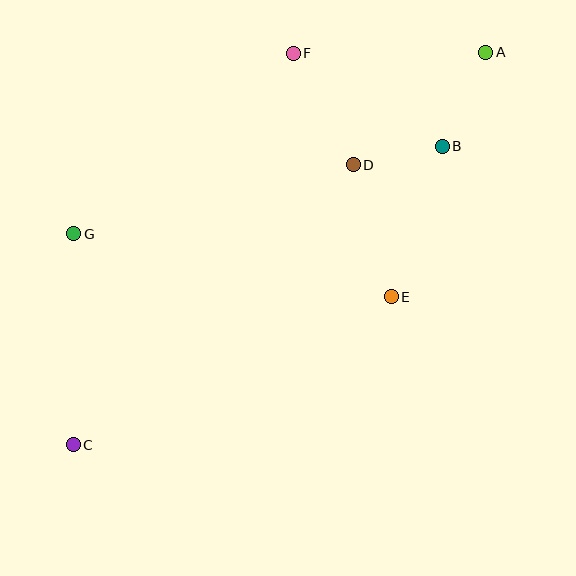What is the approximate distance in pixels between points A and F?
The distance between A and F is approximately 193 pixels.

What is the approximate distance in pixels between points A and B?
The distance between A and B is approximately 104 pixels.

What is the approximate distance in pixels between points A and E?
The distance between A and E is approximately 262 pixels.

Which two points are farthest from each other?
Points A and C are farthest from each other.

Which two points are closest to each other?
Points B and D are closest to each other.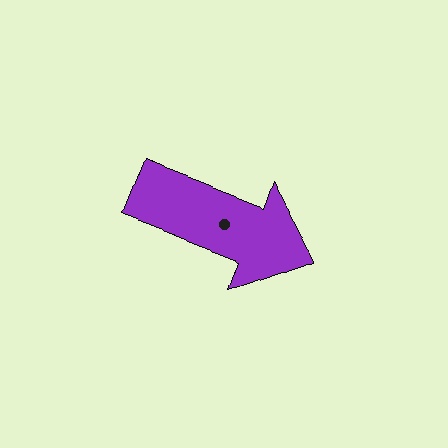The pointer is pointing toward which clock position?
Roughly 4 o'clock.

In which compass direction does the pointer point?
East.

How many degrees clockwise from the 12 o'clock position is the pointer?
Approximately 111 degrees.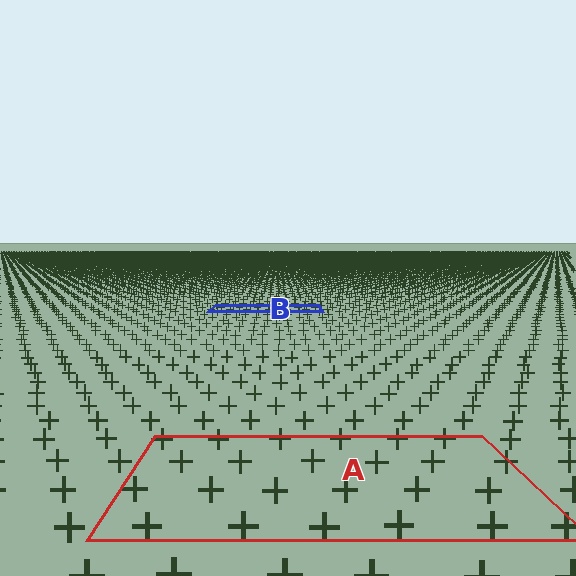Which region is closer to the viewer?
Region A is closer. The texture elements there are larger and more spread out.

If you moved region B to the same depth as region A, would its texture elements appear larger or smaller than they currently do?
They would appear larger. At a closer depth, the same texture elements are projected at a bigger on-screen size.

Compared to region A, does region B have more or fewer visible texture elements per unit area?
Region B has more texture elements per unit area — they are packed more densely because it is farther away.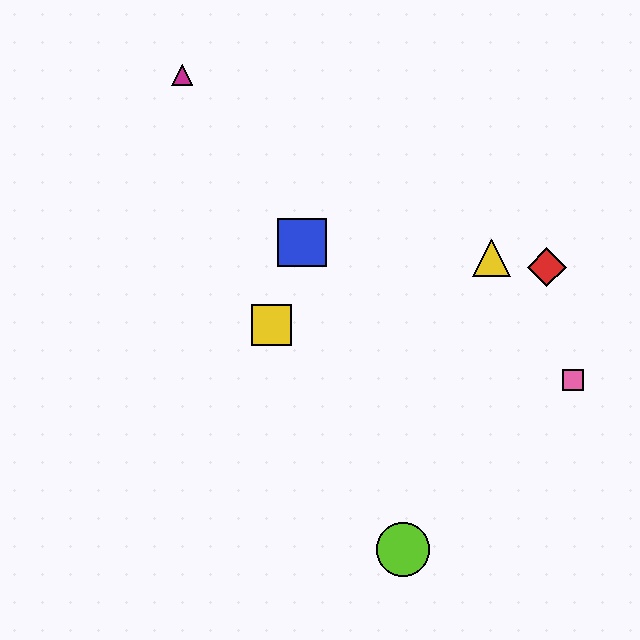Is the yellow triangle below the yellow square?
No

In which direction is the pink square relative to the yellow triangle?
The pink square is below the yellow triangle.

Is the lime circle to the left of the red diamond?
Yes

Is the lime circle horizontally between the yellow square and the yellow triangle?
Yes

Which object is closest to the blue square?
The yellow square is closest to the blue square.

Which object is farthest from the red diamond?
The magenta triangle is farthest from the red diamond.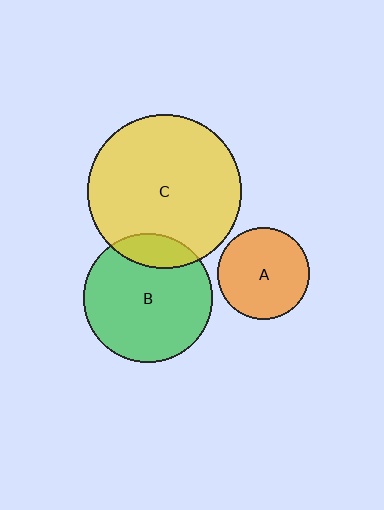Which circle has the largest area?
Circle C (yellow).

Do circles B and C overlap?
Yes.